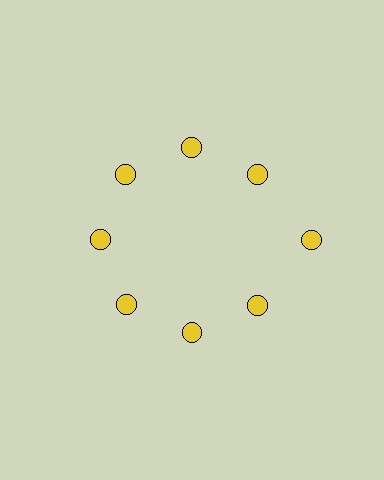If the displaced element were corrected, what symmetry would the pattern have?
It would have 8-fold rotational symmetry — the pattern would map onto itself every 45 degrees.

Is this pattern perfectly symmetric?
No. The 8 yellow circles are arranged in a ring, but one element near the 3 o'clock position is pushed outward from the center, breaking the 8-fold rotational symmetry.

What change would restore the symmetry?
The symmetry would be restored by moving it inward, back onto the ring so that all 8 circles sit at equal angles and equal distance from the center.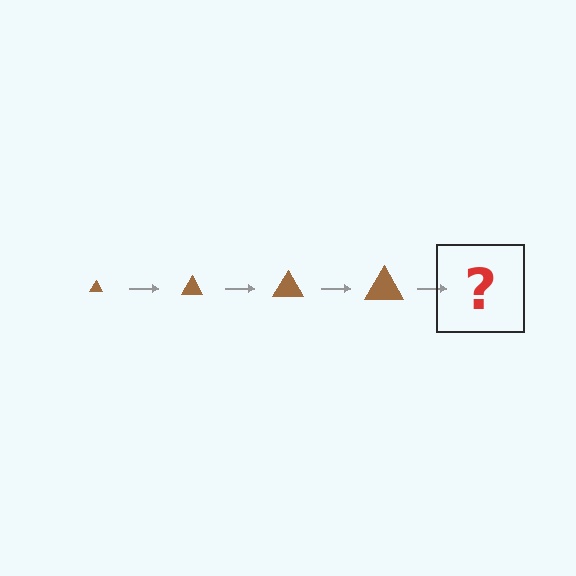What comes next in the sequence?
The next element should be a brown triangle, larger than the previous one.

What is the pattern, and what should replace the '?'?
The pattern is that the triangle gets progressively larger each step. The '?' should be a brown triangle, larger than the previous one.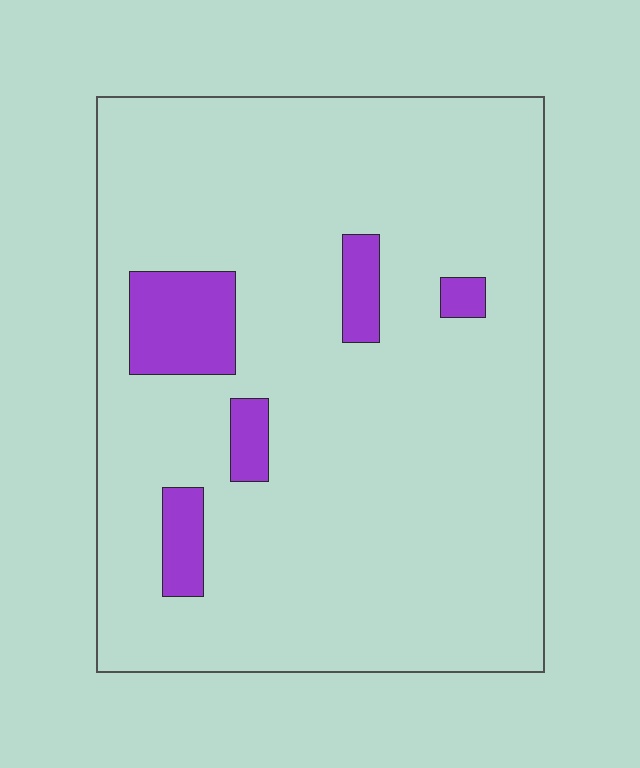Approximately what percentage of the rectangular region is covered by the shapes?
Approximately 10%.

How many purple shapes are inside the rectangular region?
5.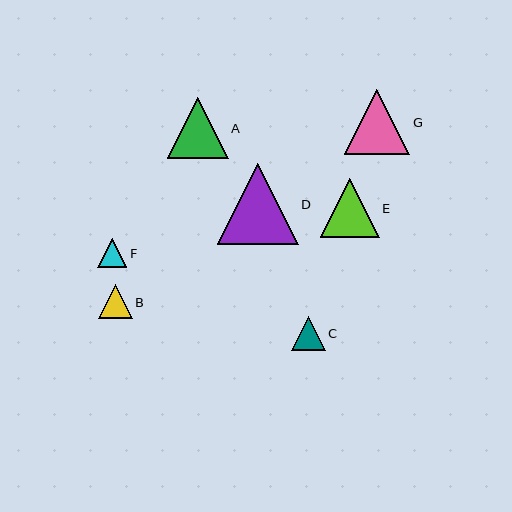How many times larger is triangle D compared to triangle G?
Triangle D is approximately 1.2 times the size of triangle G.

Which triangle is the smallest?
Triangle F is the smallest with a size of approximately 29 pixels.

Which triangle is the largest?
Triangle D is the largest with a size of approximately 81 pixels.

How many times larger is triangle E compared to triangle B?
Triangle E is approximately 1.7 times the size of triangle B.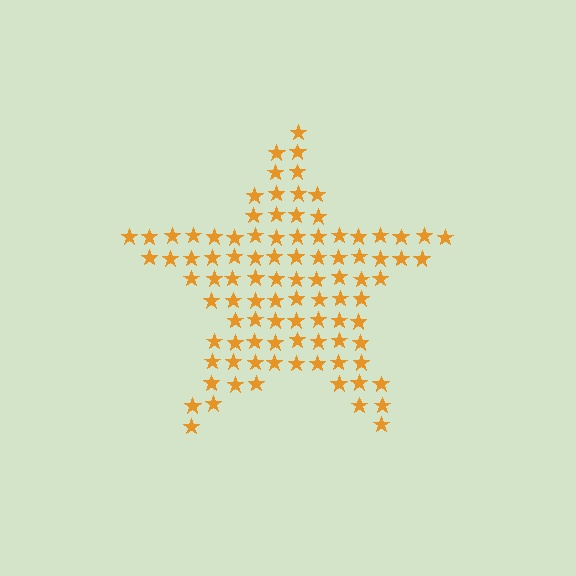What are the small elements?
The small elements are stars.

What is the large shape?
The large shape is a star.